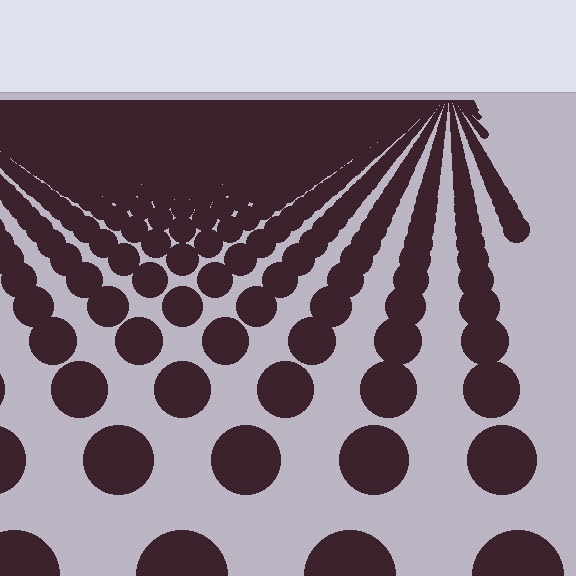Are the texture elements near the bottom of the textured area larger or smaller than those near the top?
Larger. Near the bottom, elements are closer to the viewer and appear at a bigger on-screen size.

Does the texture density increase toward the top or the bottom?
Density increases toward the top.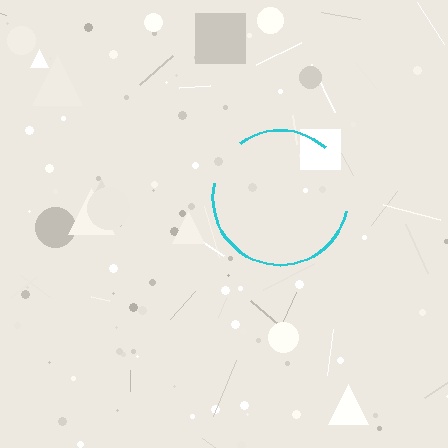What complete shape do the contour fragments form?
The contour fragments form a circle.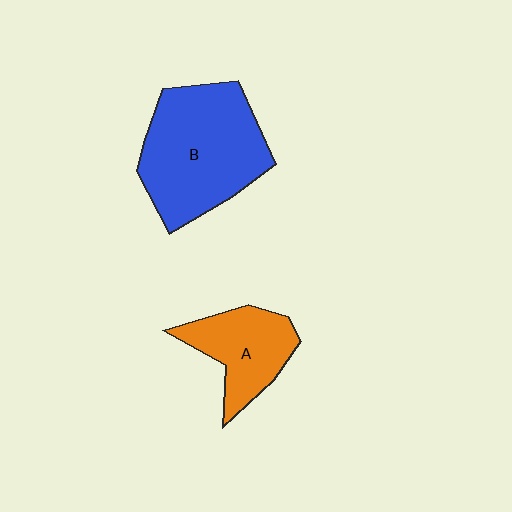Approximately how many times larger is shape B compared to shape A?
Approximately 1.8 times.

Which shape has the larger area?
Shape B (blue).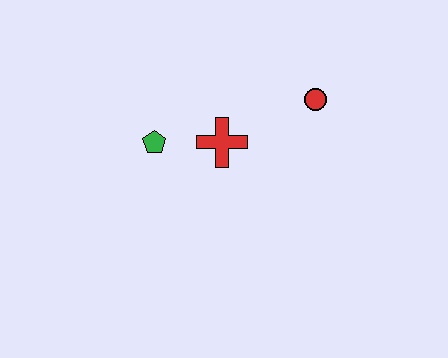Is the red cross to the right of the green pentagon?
Yes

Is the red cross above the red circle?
No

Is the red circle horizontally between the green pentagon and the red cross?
No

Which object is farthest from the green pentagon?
The red circle is farthest from the green pentagon.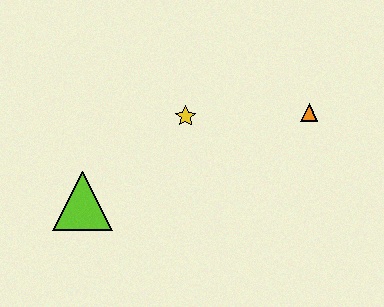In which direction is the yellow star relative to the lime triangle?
The yellow star is to the right of the lime triangle.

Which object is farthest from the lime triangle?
The orange triangle is farthest from the lime triangle.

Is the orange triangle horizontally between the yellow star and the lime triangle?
No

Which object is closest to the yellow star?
The orange triangle is closest to the yellow star.